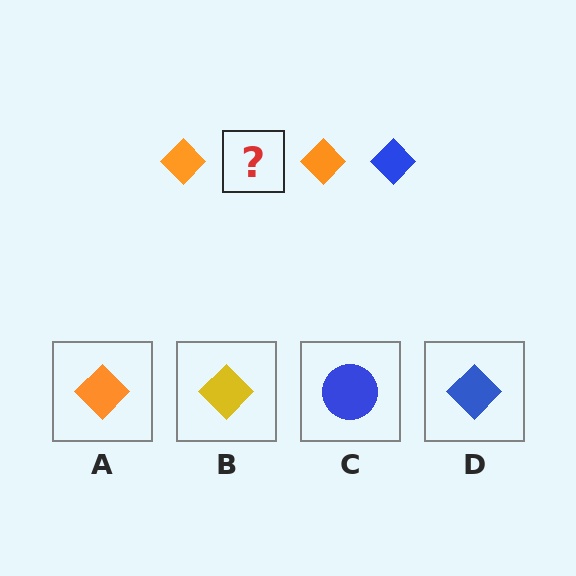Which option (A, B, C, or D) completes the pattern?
D.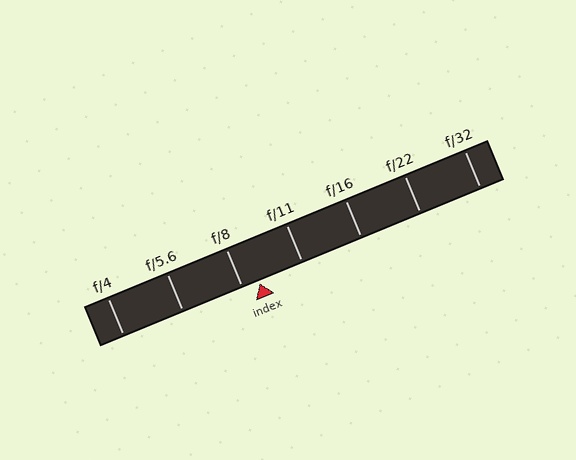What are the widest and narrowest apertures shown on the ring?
The widest aperture shown is f/4 and the narrowest is f/32.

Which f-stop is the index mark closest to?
The index mark is closest to f/8.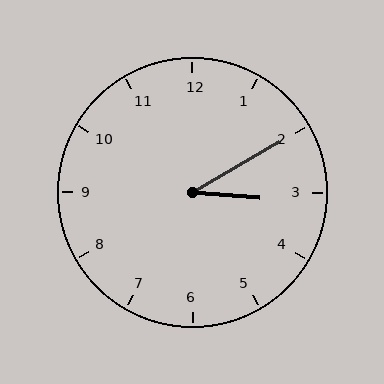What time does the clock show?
3:10.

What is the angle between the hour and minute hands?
Approximately 35 degrees.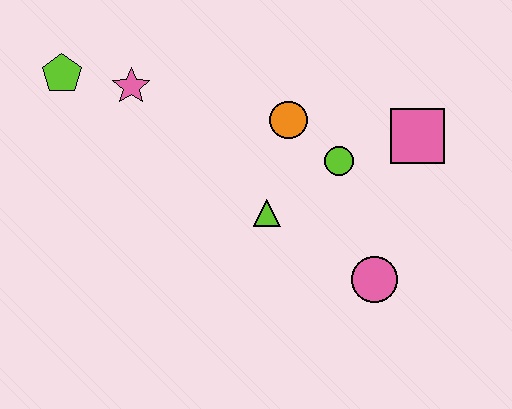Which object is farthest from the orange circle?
The lime pentagon is farthest from the orange circle.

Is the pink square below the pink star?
Yes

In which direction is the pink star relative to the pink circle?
The pink star is to the left of the pink circle.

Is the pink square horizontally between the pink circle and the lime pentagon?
No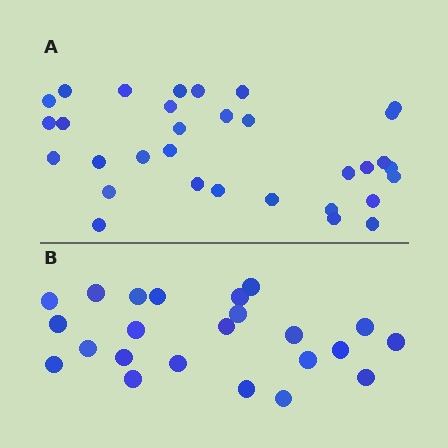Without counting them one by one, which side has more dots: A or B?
Region A (the top region) has more dots.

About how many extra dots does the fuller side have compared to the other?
Region A has roughly 8 or so more dots than region B.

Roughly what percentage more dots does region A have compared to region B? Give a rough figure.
About 40% more.